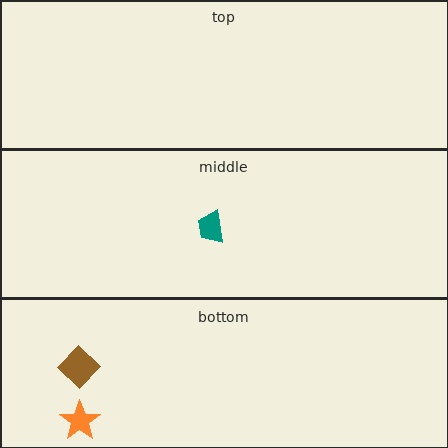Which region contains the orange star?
The bottom region.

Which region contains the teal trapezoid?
The middle region.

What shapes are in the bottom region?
The brown diamond, the orange star.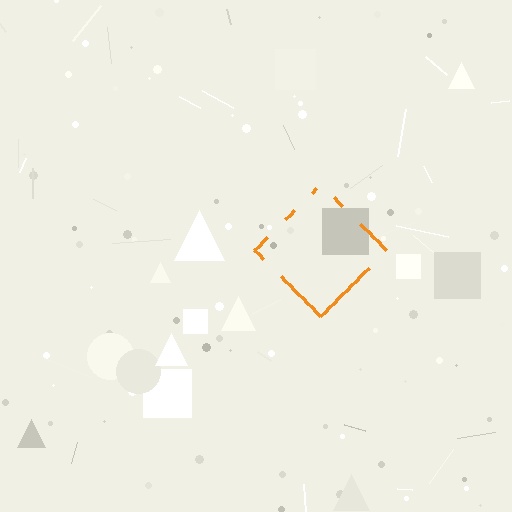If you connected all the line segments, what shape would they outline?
They would outline a diamond.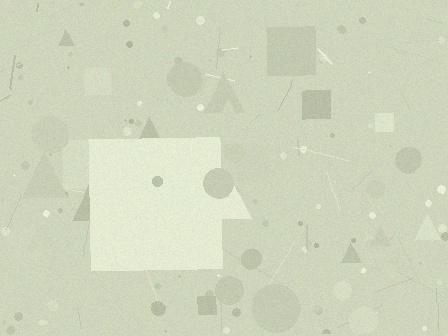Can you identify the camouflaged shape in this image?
The camouflaged shape is a square.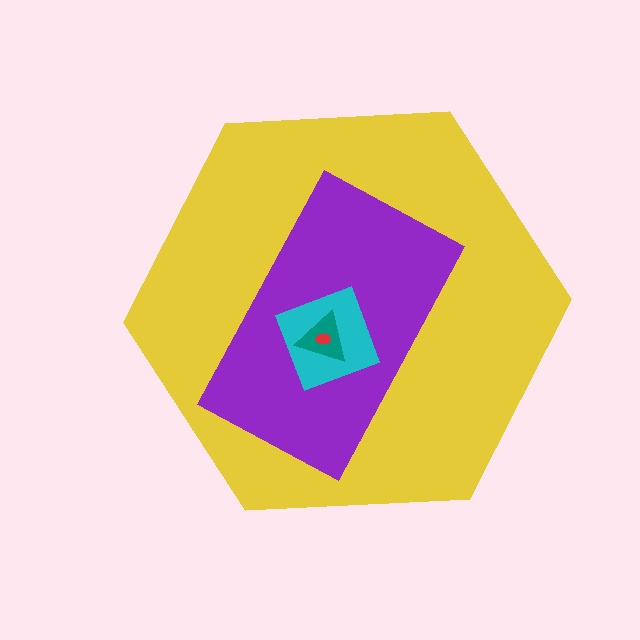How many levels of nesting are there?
5.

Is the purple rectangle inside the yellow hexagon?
Yes.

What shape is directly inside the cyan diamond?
The teal triangle.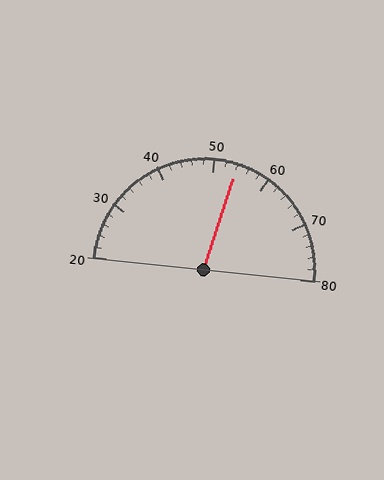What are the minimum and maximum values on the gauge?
The gauge ranges from 20 to 80.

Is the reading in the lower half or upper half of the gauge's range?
The reading is in the upper half of the range (20 to 80).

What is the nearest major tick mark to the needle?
The nearest major tick mark is 50.